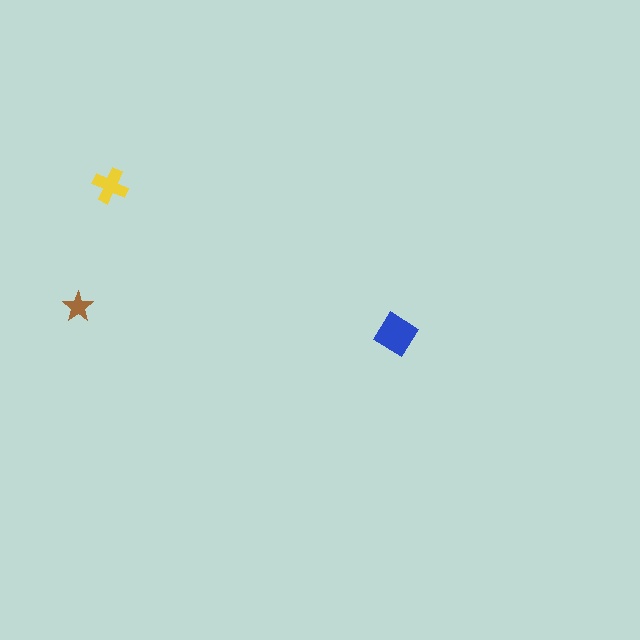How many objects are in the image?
There are 3 objects in the image.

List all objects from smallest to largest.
The brown star, the yellow cross, the blue diamond.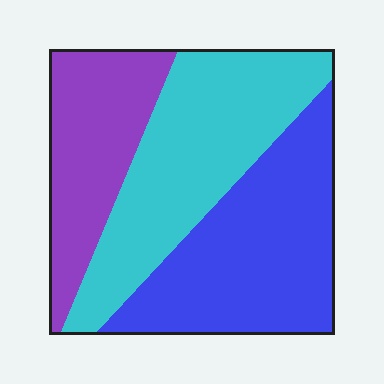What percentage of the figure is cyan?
Cyan takes up about three eighths (3/8) of the figure.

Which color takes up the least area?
Purple, at roughly 25%.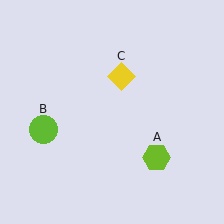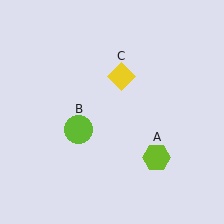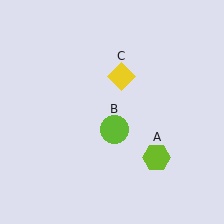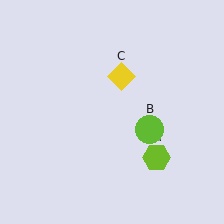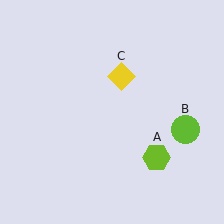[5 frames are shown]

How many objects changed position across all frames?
1 object changed position: lime circle (object B).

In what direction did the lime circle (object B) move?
The lime circle (object B) moved right.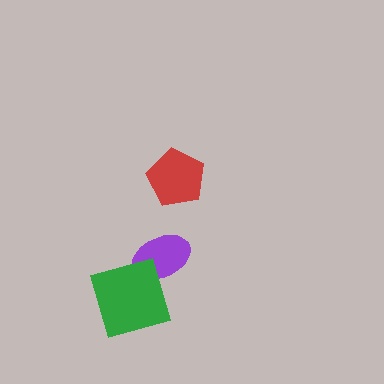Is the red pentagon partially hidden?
No, no other shape covers it.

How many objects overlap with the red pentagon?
0 objects overlap with the red pentagon.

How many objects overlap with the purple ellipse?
1 object overlaps with the purple ellipse.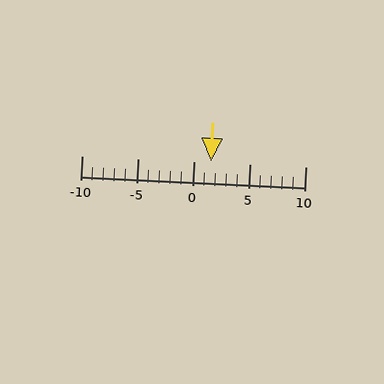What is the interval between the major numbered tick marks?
The major tick marks are spaced 5 units apart.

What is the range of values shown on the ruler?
The ruler shows values from -10 to 10.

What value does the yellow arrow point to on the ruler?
The yellow arrow points to approximately 2.